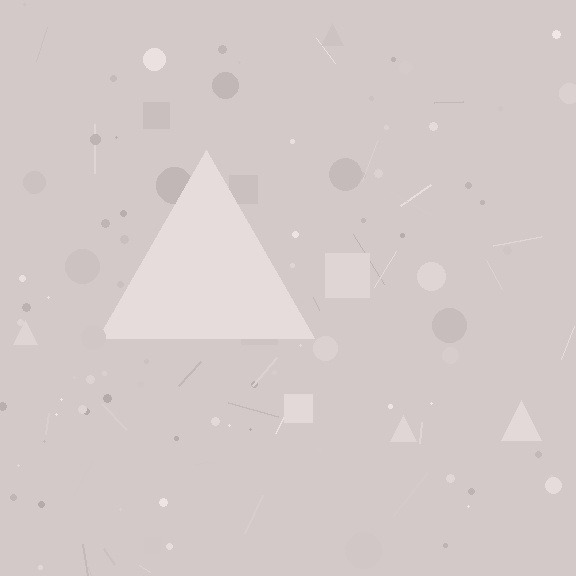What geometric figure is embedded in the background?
A triangle is embedded in the background.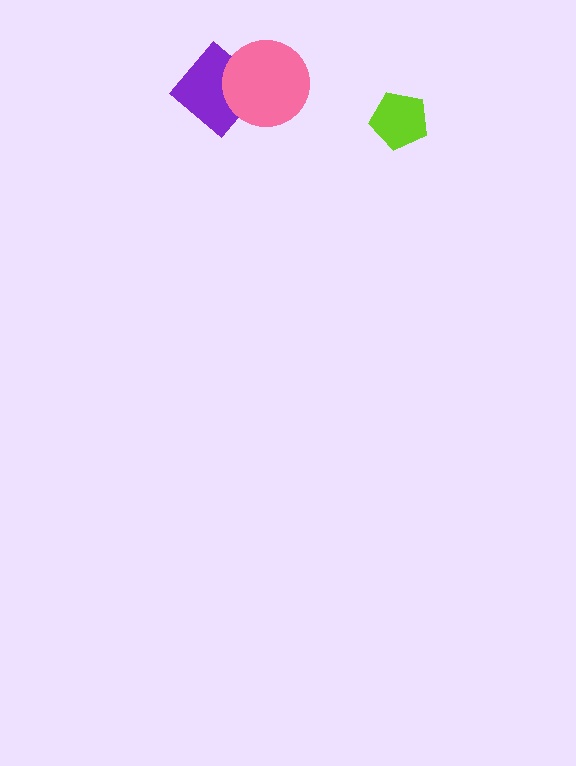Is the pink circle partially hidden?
No, no other shape covers it.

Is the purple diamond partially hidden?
Yes, it is partially covered by another shape.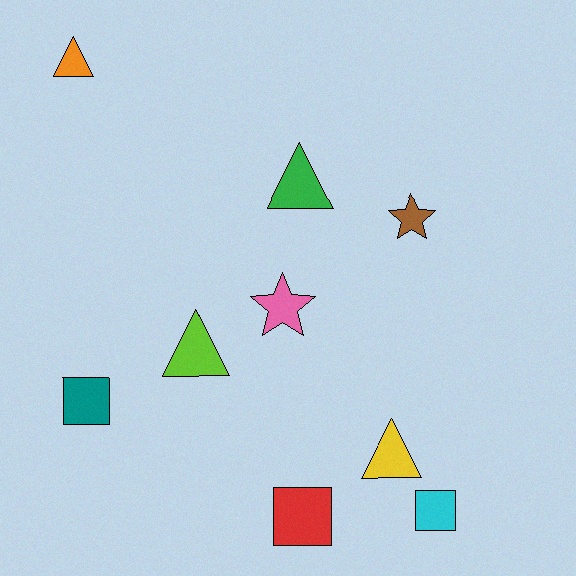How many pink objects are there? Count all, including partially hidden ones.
There is 1 pink object.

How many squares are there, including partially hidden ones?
There are 3 squares.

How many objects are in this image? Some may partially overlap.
There are 9 objects.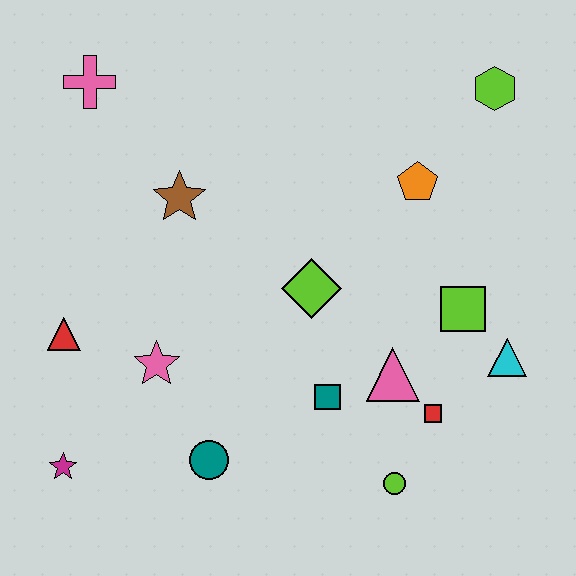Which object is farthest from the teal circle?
The lime hexagon is farthest from the teal circle.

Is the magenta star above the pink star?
No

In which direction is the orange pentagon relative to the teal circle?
The orange pentagon is above the teal circle.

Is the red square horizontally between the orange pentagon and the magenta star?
No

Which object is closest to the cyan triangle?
The lime square is closest to the cyan triangle.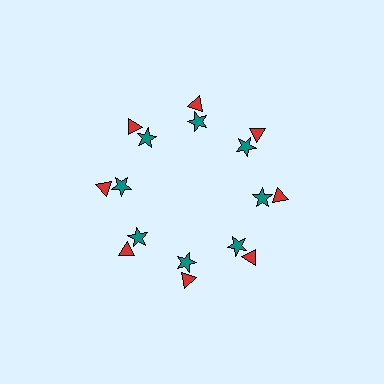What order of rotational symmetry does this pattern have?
This pattern has 8-fold rotational symmetry.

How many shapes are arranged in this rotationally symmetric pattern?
There are 16 shapes, arranged in 8 groups of 2.